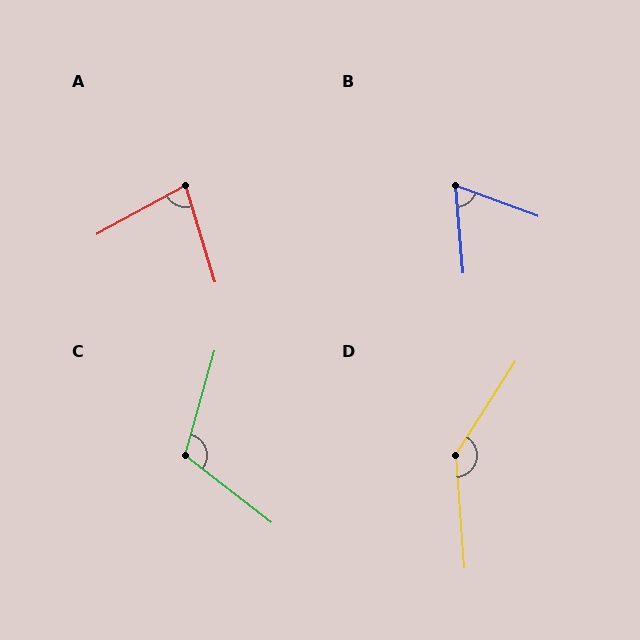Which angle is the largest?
D, at approximately 143 degrees.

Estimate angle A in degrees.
Approximately 78 degrees.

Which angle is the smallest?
B, at approximately 65 degrees.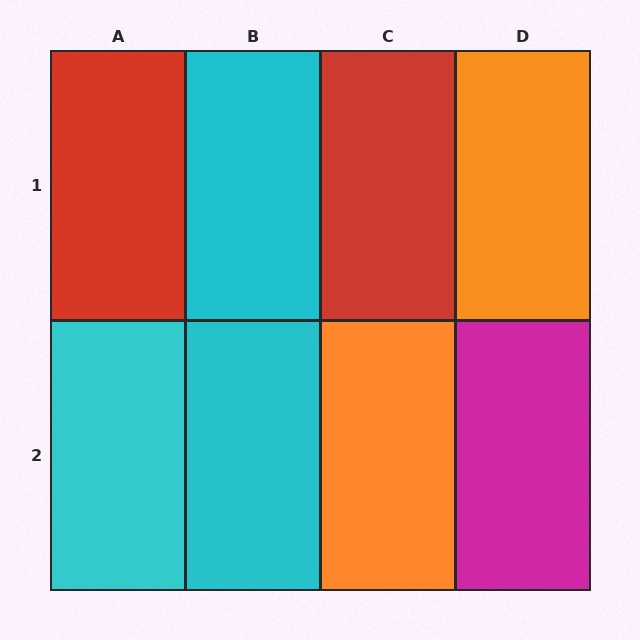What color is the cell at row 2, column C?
Orange.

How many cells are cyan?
3 cells are cyan.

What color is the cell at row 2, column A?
Cyan.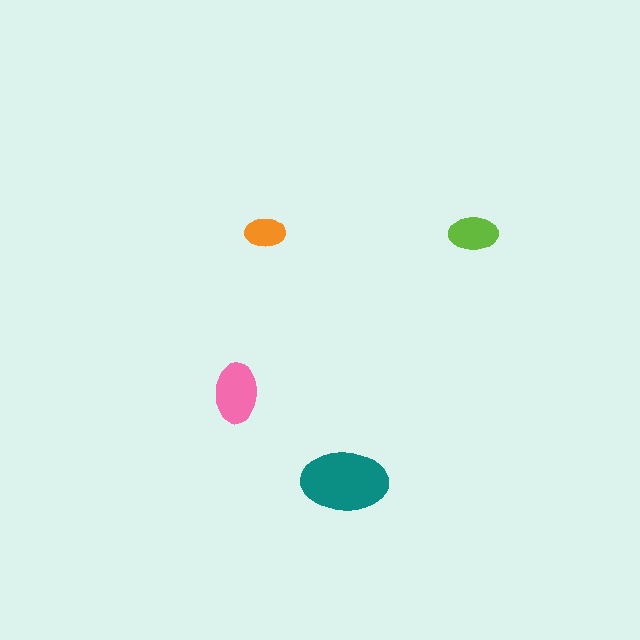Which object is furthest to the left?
The pink ellipse is leftmost.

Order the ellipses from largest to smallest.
the teal one, the pink one, the lime one, the orange one.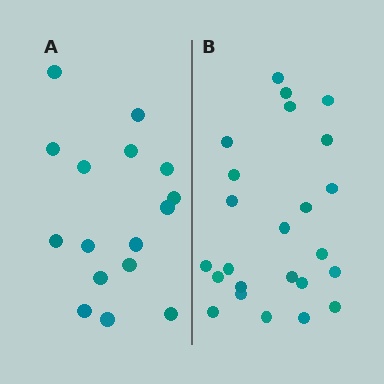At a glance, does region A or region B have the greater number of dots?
Region B (the right region) has more dots.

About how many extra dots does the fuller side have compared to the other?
Region B has roughly 8 or so more dots than region A.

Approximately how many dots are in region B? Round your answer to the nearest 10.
About 20 dots. (The exact count is 24, which rounds to 20.)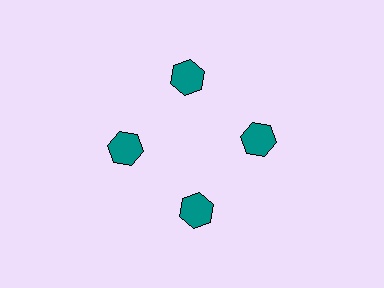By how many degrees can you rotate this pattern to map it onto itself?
The pattern maps onto itself every 90 degrees of rotation.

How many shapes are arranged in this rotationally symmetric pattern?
There are 4 shapes, arranged in 4 groups of 1.